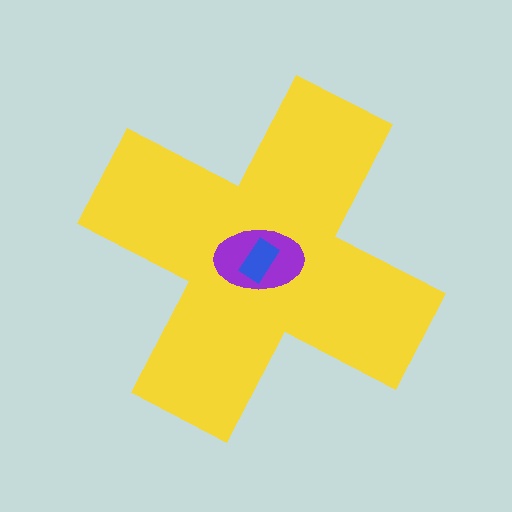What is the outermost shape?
The yellow cross.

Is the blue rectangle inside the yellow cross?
Yes.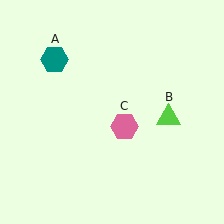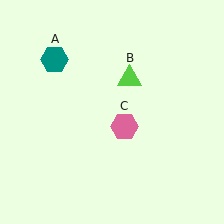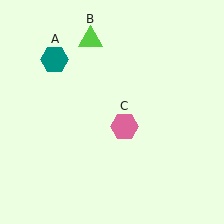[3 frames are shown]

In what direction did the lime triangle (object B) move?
The lime triangle (object B) moved up and to the left.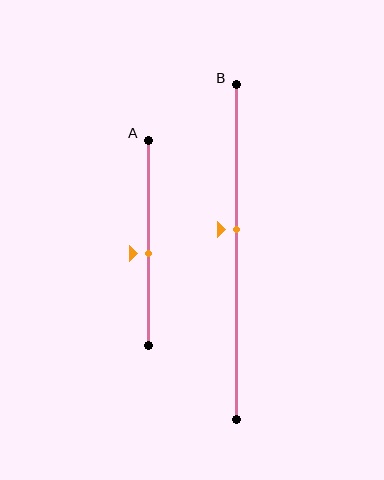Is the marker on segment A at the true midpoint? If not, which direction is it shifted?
No, the marker on segment A is shifted downward by about 5% of the segment length.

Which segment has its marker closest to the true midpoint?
Segment A has its marker closest to the true midpoint.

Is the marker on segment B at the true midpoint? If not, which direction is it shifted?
No, the marker on segment B is shifted upward by about 7% of the segment length.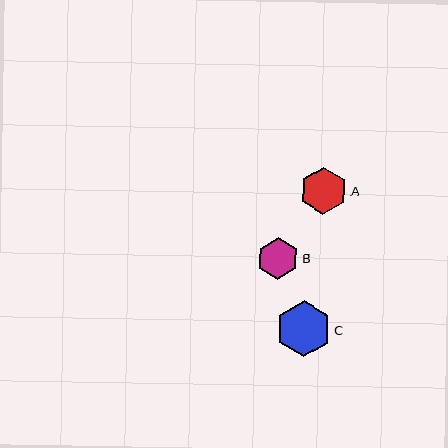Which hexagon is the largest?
Hexagon C is the largest with a size of approximately 56 pixels.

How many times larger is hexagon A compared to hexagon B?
Hexagon A is approximately 1.1 times the size of hexagon B.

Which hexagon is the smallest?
Hexagon B is the smallest with a size of approximately 42 pixels.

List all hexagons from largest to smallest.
From largest to smallest: C, A, B.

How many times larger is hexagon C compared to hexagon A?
Hexagon C is approximately 1.2 times the size of hexagon A.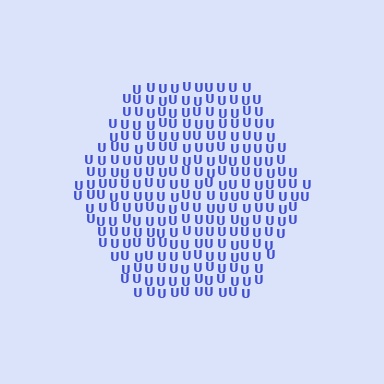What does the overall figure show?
The overall figure shows a hexagon.